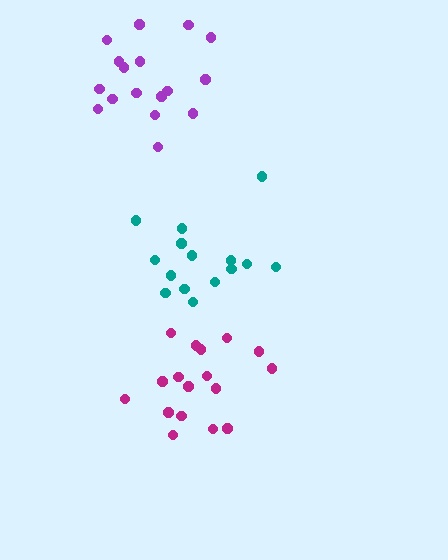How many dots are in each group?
Group 1: 17 dots, Group 2: 16 dots, Group 3: 17 dots (50 total).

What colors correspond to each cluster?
The clusters are colored: magenta, teal, purple.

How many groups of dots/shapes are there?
There are 3 groups.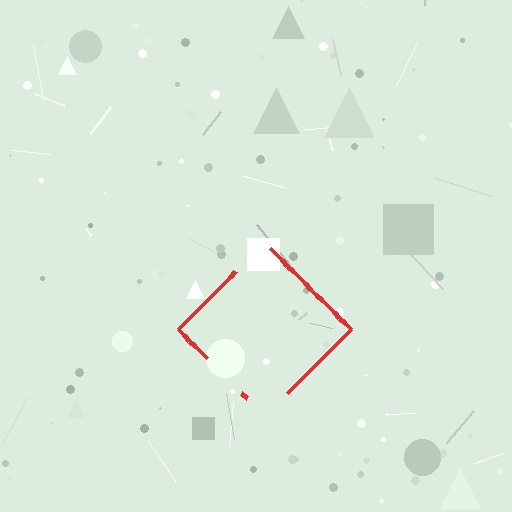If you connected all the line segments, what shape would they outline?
They would outline a diamond.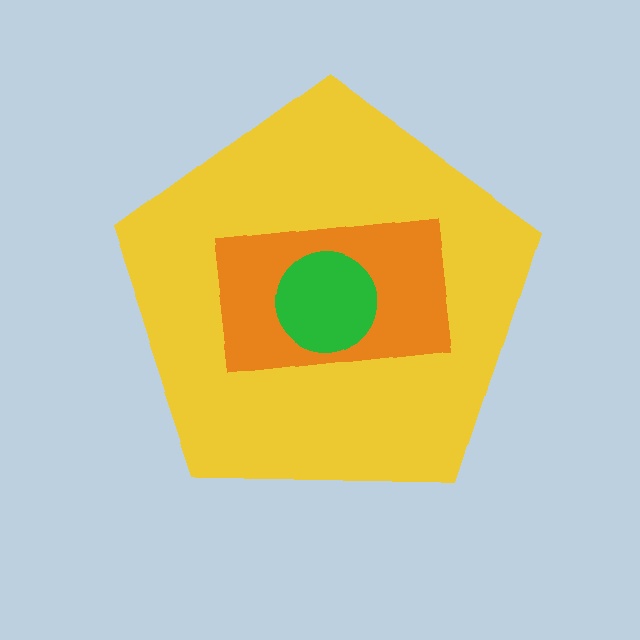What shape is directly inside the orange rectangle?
The green circle.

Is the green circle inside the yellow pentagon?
Yes.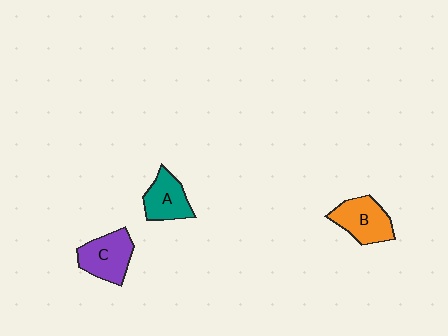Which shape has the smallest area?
Shape A (teal).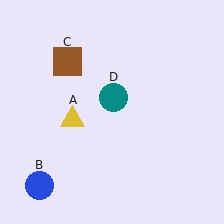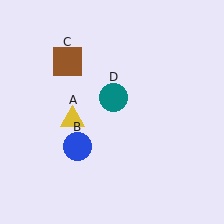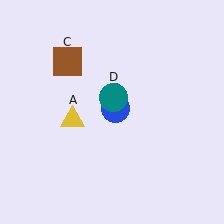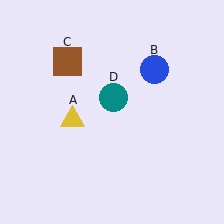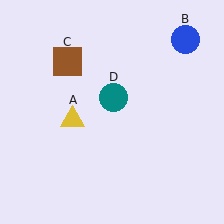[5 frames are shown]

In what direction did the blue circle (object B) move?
The blue circle (object B) moved up and to the right.